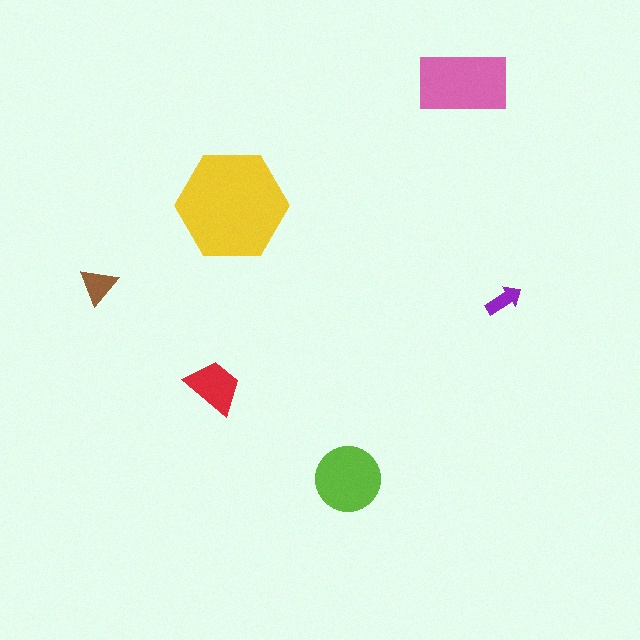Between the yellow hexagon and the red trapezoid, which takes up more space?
The yellow hexagon.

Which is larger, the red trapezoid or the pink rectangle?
The pink rectangle.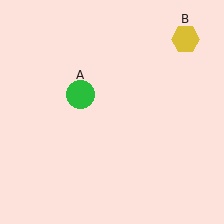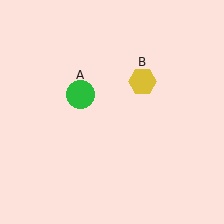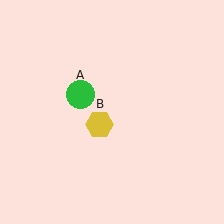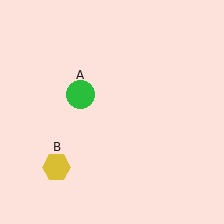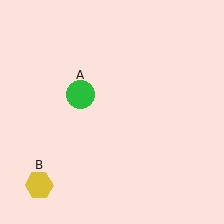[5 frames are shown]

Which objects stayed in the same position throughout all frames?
Green circle (object A) remained stationary.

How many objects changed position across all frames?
1 object changed position: yellow hexagon (object B).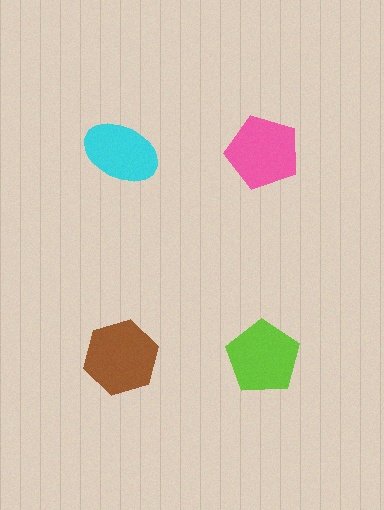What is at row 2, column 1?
A brown hexagon.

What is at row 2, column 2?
A lime pentagon.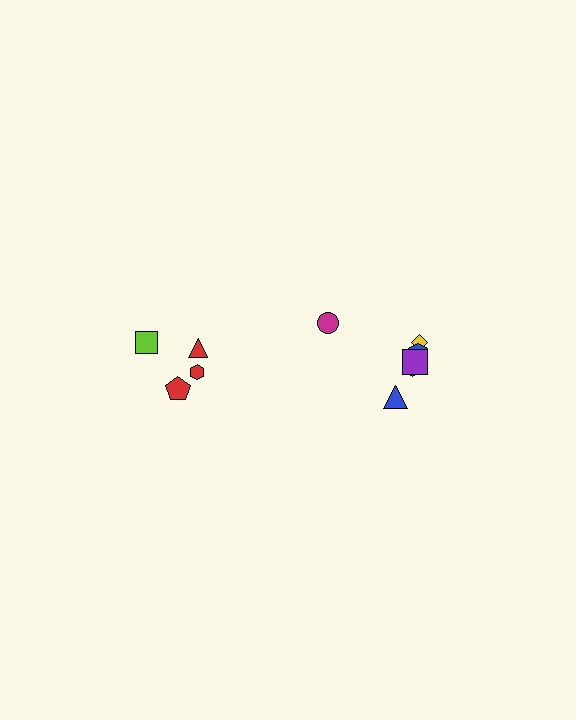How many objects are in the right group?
There are 6 objects.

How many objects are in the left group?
There are 4 objects.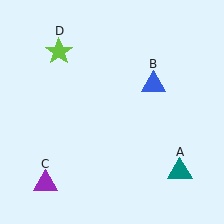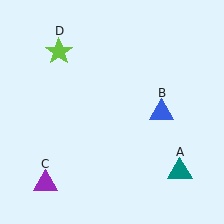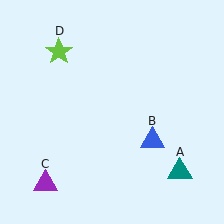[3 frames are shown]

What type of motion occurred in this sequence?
The blue triangle (object B) rotated clockwise around the center of the scene.